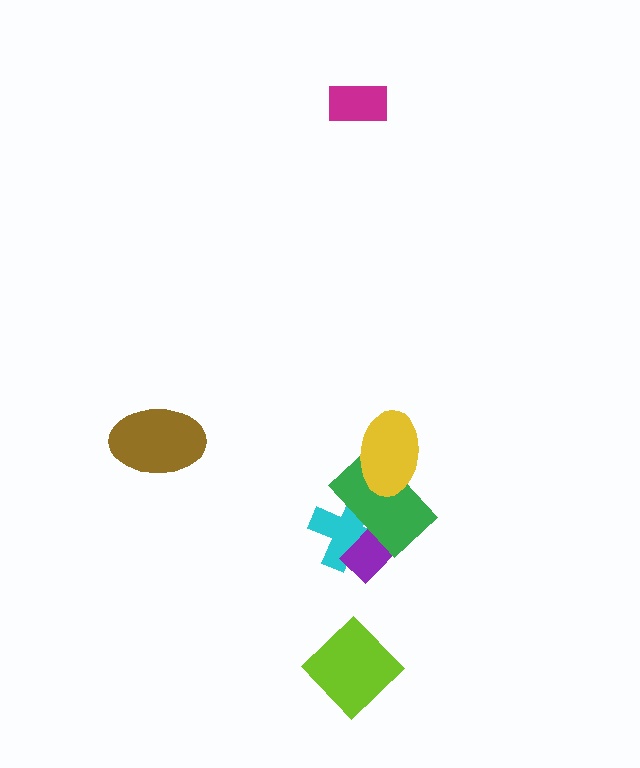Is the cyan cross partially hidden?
Yes, it is partially covered by another shape.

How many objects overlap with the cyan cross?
2 objects overlap with the cyan cross.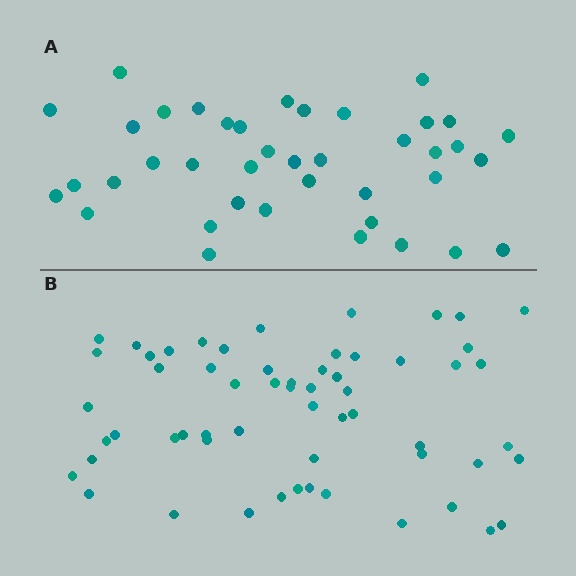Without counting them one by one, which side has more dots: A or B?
Region B (the bottom region) has more dots.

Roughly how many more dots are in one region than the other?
Region B has approximately 20 more dots than region A.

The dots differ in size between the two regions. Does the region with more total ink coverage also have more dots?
No. Region A has more total ink coverage because its dots are larger, but region B actually contains more individual dots. Total area can be misleading — the number of items is what matters here.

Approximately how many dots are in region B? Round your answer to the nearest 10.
About 60 dots. (The exact count is 59, which rounds to 60.)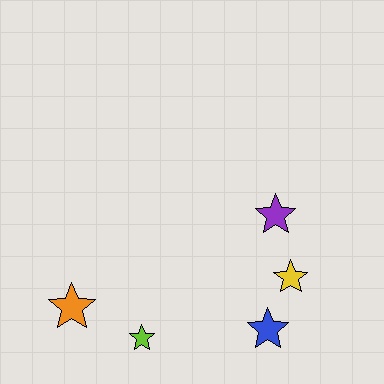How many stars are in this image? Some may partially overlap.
There are 5 stars.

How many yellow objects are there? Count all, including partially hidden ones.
There is 1 yellow object.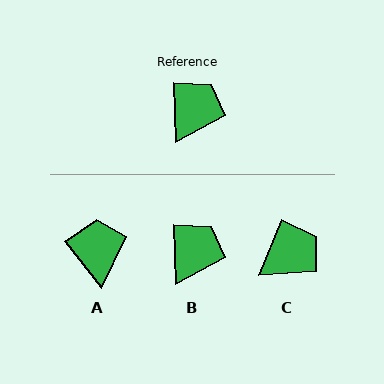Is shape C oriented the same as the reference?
No, it is off by about 24 degrees.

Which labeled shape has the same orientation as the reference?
B.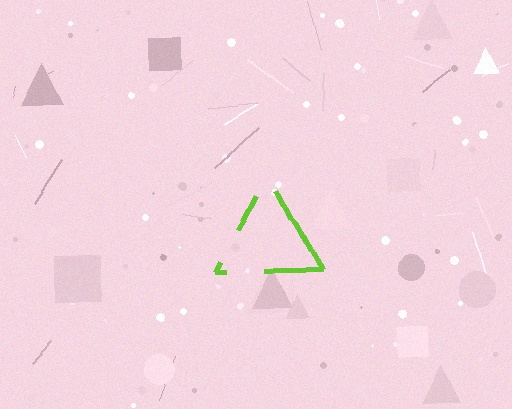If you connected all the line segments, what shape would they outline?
They would outline a triangle.